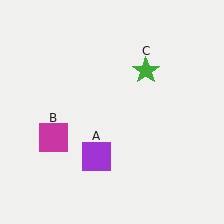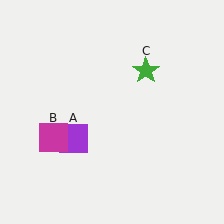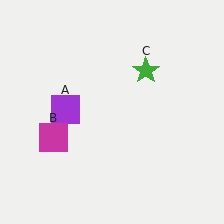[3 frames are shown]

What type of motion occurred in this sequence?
The purple square (object A) rotated clockwise around the center of the scene.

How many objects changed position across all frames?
1 object changed position: purple square (object A).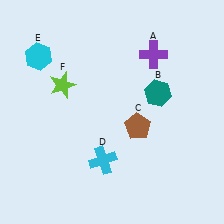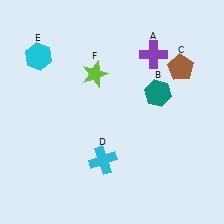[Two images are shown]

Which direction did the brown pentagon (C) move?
The brown pentagon (C) moved up.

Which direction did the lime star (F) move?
The lime star (F) moved right.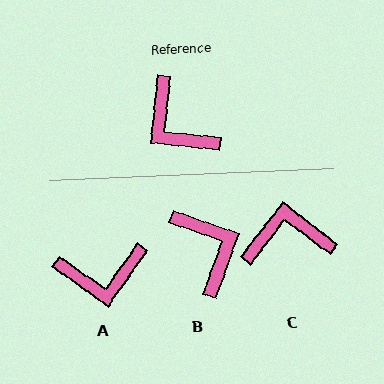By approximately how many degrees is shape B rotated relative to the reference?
Approximately 166 degrees counter-clockwise.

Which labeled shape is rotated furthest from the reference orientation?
B, about 166 degrees away.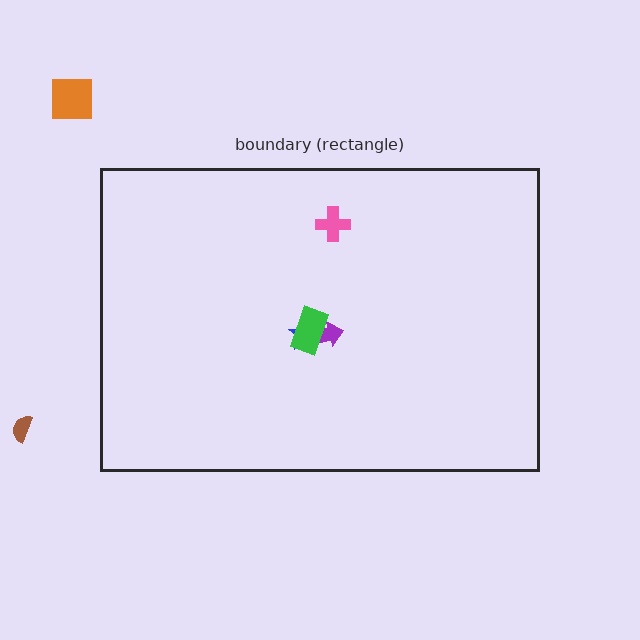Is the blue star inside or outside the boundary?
Inside.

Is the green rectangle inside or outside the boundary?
Inside.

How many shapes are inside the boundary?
4 inside, 2 outside.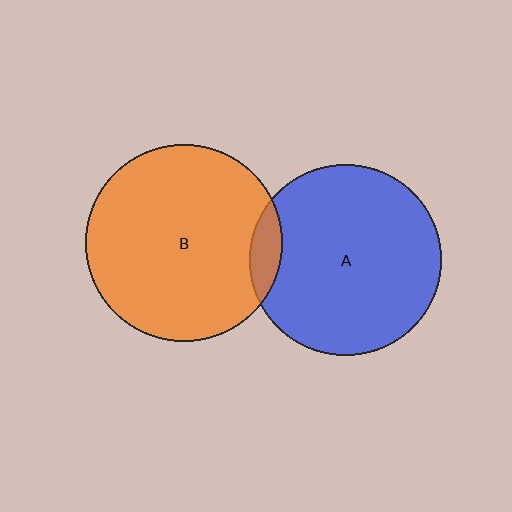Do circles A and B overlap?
Yes.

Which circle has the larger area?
Circle B (orange).